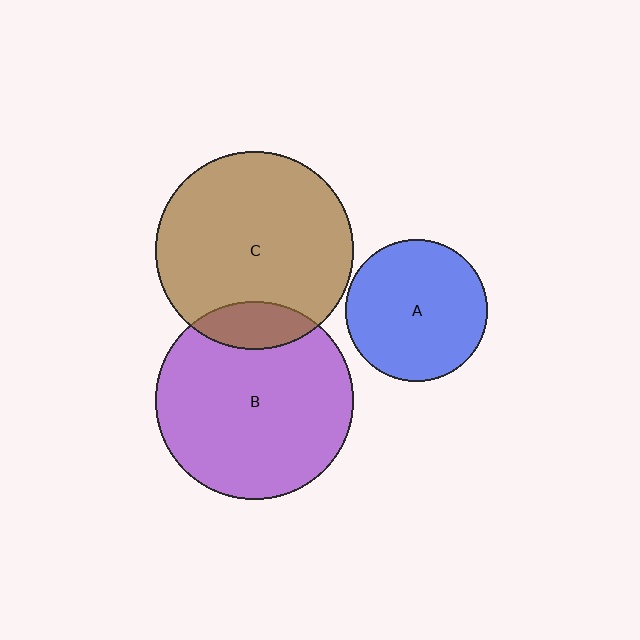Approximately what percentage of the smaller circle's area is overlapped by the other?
Approximately 15%.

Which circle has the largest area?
Circle C (brown).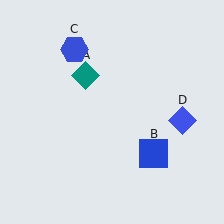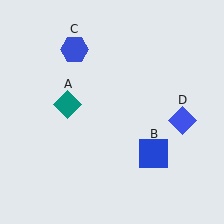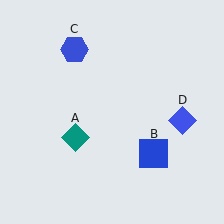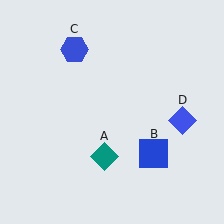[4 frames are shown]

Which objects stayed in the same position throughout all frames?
Blue square (object B) and blue hexagon (object C) and blue diamond (object D) remained stationary.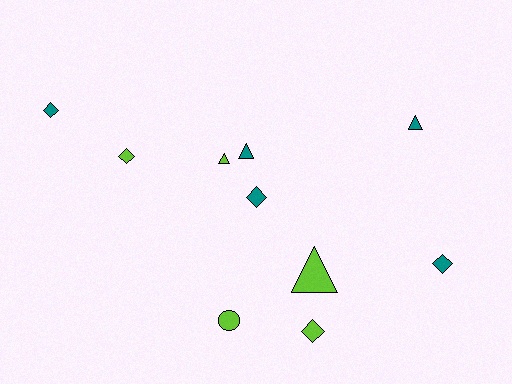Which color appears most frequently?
Teal, with 5 objects.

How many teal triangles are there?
There are 2 teal triangles.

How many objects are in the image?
There are 10 objects.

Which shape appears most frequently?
Diamond, with 5 objects.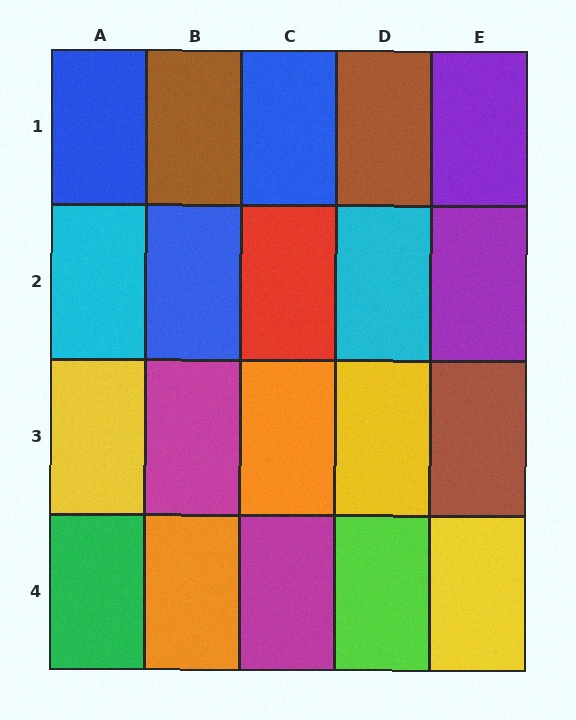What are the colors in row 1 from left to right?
Blue, brown, blue, brown, purple.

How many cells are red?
1 cell is red.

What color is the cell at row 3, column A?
Yellow.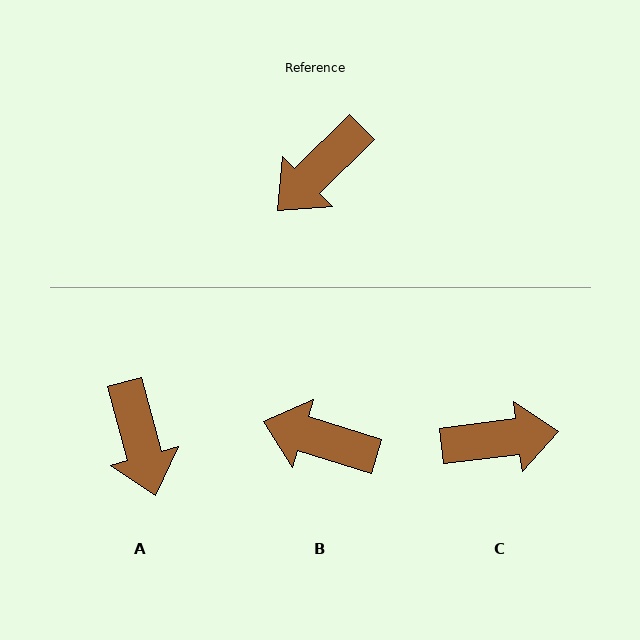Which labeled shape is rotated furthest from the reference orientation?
C, about 143 degrees away.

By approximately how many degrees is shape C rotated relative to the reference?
Approximately 143 degrees counter-clockwise.